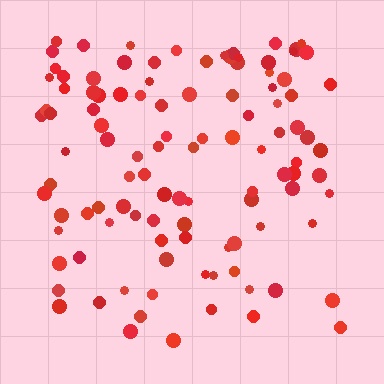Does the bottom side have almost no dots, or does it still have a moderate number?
Still a moderate number, just noticeably fewer than the top.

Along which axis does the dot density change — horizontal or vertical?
Vertical.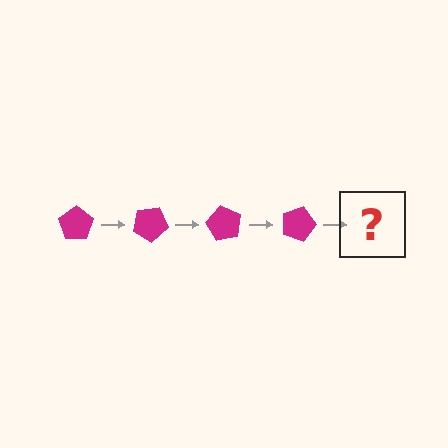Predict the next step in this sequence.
The next step is a magenta pentagon rotated 120 degrees.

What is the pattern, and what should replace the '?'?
The pattern is that the pentagon rotates 30 degrees each step. The '?' should be a magenta pentagon rotated 120 degrees.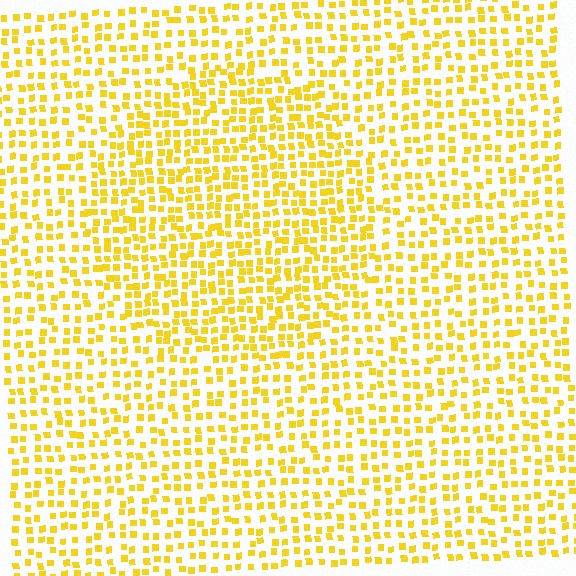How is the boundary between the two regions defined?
The boundary is defined by a change in element density (approximately 1.5x ratio). All elements are the same color, size, and shape.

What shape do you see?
I see a circle.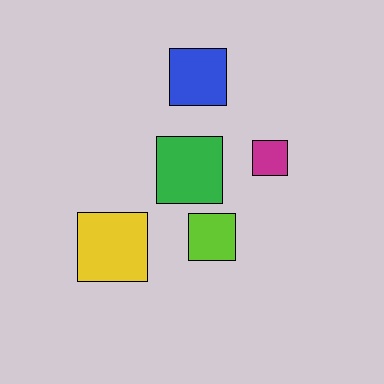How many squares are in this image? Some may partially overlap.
There are 5 squares.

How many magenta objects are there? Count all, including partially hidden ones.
There is 1 magenta object.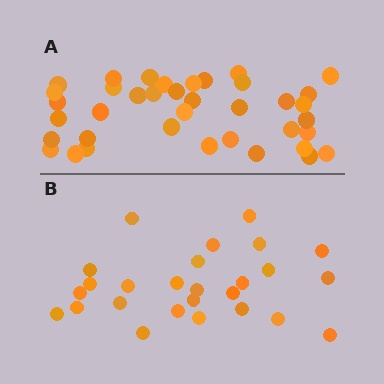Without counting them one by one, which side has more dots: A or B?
Region A (the top region) has more dots.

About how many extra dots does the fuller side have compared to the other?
Region A has roughly 12 or so more dots than region B.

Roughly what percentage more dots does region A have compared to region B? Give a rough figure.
About 45% more.